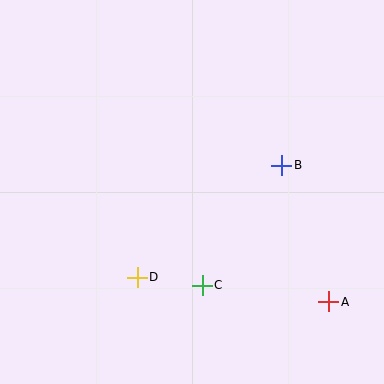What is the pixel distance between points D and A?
The distance between D and A is 193 pixels.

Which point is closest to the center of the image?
Point B at (282, 165) is closest to the center.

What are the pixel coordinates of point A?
Point A is at (329, 302).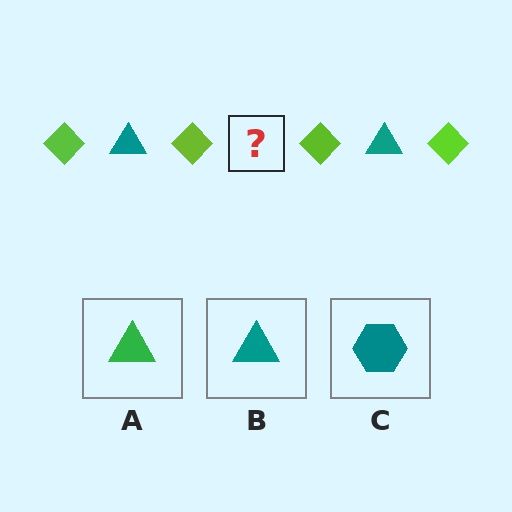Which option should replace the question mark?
Option B.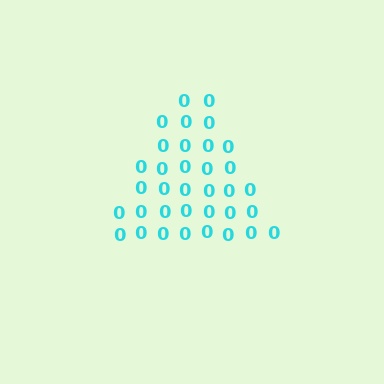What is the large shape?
The large shape is a triangle.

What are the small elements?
The small elements are digit 0's.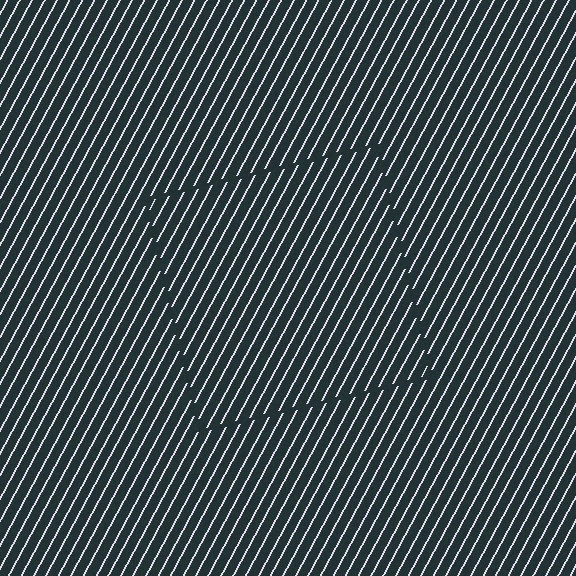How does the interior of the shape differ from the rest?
The interior of the shape contains the same grating, shifted by half a period — the contour is defined by the phase discontinuity where line-ends from the inner and outer gratings abut.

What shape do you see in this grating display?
An illusory square. The interior of the shape contains the same grating, shifted by half a period — the contour is defined by the phase discontinuity where line-ends from the inner and outer gratings abut.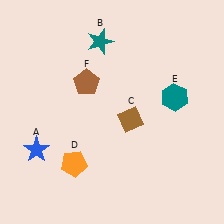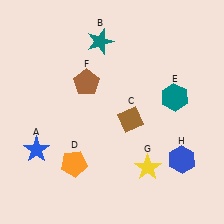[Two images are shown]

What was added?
A yellow star (G), a blue hexagon (H) were added in Image 2.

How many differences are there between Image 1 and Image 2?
There are 2 differences between the two images.